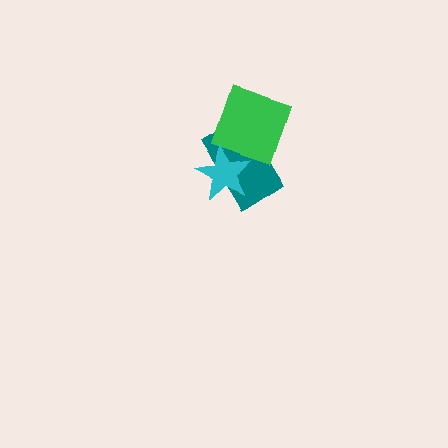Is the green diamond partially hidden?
Yes, it is partially covered by another shape.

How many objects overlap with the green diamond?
2 objects overlap with the green diamond.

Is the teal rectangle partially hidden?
Yes, it is partially covered by another shape.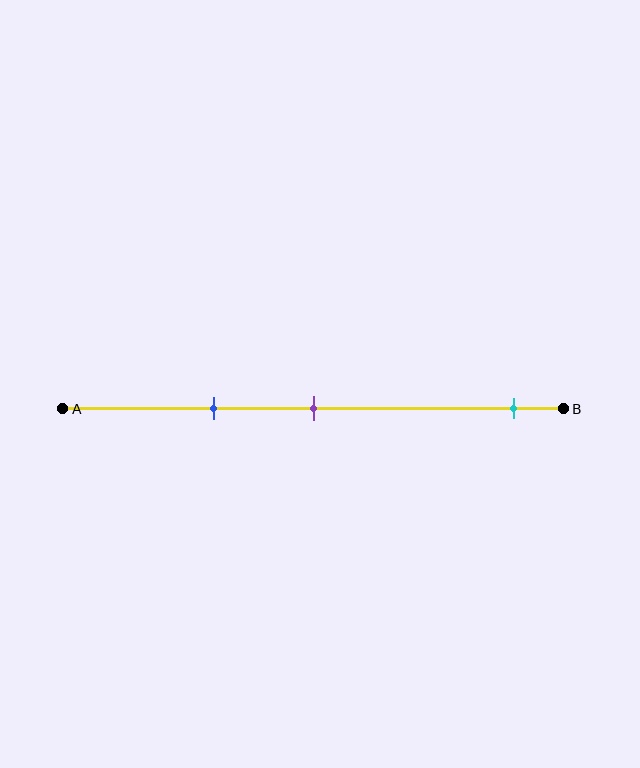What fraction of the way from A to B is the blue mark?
The blue mark is approximately 30% (0.3) of the way from A to B.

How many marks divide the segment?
There are 3 marks dividing the segment.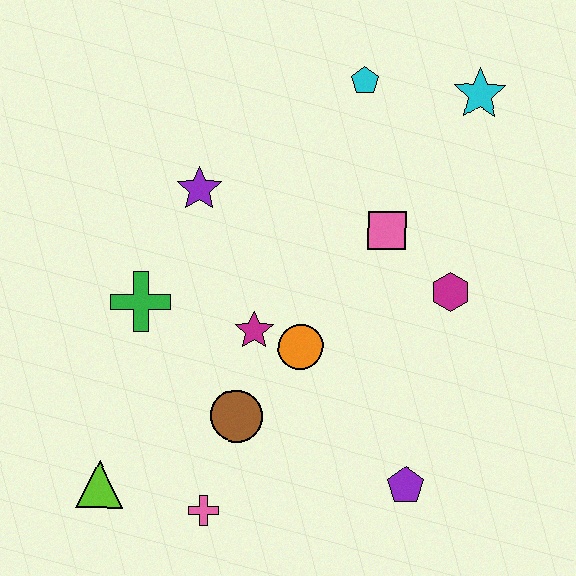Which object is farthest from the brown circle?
The cyan star is farthest from the brown circle.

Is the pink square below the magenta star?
No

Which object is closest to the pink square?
The magenta hexagon is closest to the pink square.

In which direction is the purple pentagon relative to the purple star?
The purple pentagon is below the purple star.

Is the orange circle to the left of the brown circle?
No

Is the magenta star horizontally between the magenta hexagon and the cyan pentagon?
No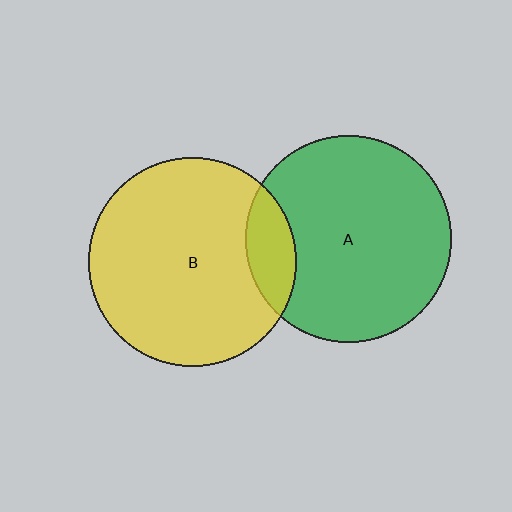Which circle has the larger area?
Circle B (yellow).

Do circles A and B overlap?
Yes.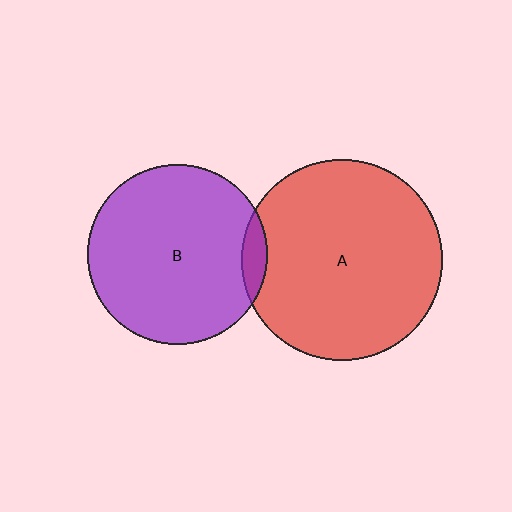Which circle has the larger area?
Circle A (red).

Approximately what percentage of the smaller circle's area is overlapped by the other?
Approximately 5%.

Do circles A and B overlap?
Yes.